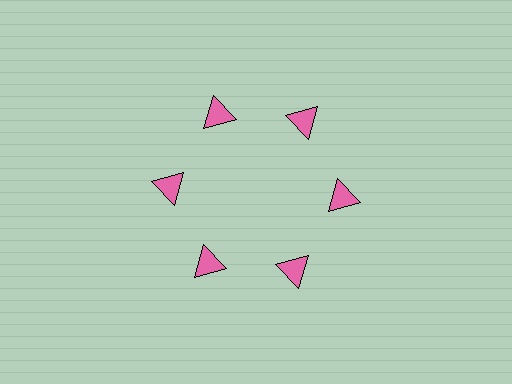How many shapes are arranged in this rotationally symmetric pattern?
There are 6 shapes, arranged in 6 groups of 1.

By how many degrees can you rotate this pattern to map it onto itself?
The pattern maps onto itself every 60 degrees of rotation.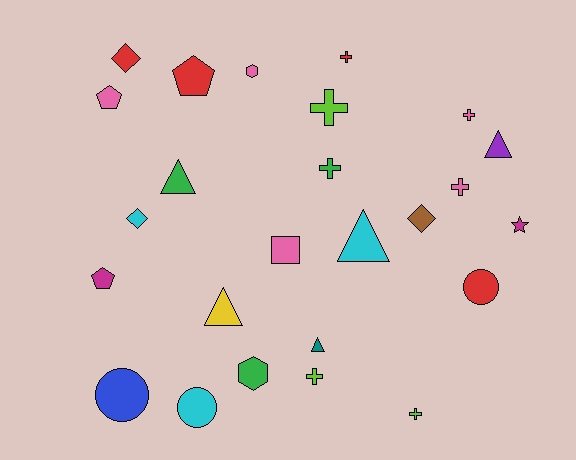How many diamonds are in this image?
There are 3 diamonds.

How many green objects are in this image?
There are 3 green objects.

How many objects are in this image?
There are 25 objects.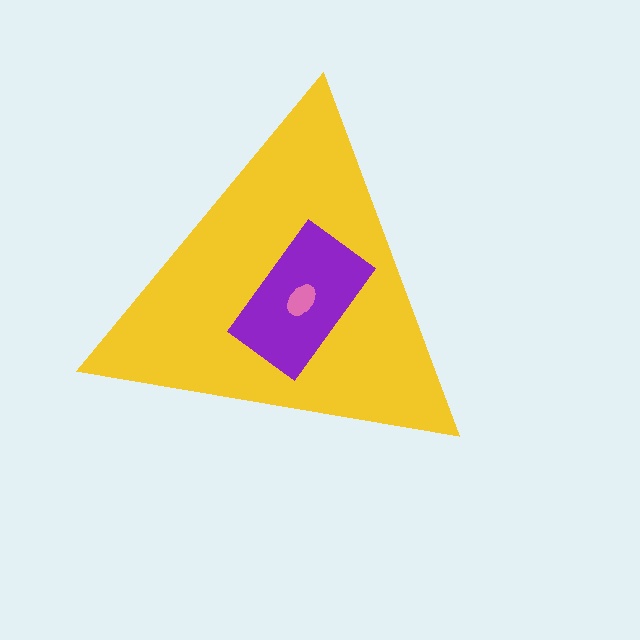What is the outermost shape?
The yellow triangle.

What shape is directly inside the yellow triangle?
The purple rectangle.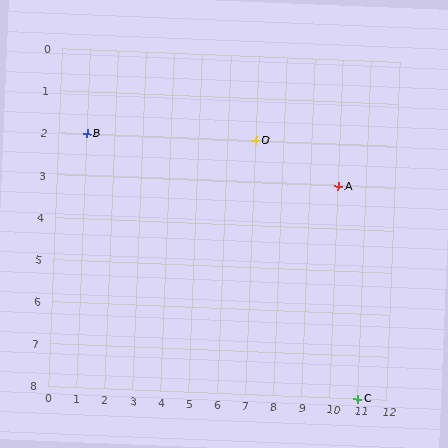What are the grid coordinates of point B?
Point B is at grid coordinates (1, 2).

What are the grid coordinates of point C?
Point C is at grid coordinates (11, 8).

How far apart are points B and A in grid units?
Points B and A are 9 columns and 1 row apart (about 9.1 grid units diagonally).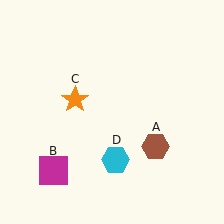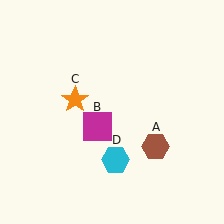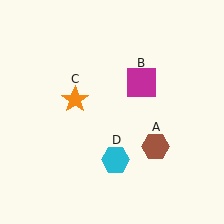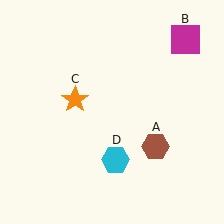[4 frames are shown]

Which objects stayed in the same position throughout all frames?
Brown hexagon (object A) and orange star (object C) and cyan hexagon (object D) remained stationary.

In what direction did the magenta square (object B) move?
The magenta square (object B) moved up and to the right.